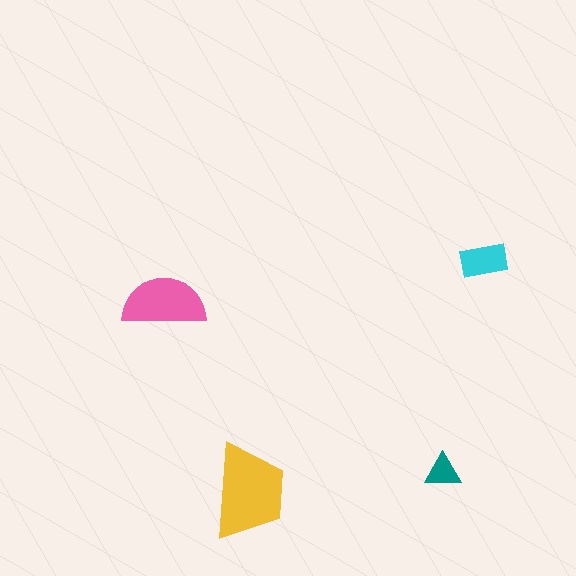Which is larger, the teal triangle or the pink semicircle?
The pink semicircle.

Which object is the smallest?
The teal triangle.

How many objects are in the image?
There are 4 objects in the image.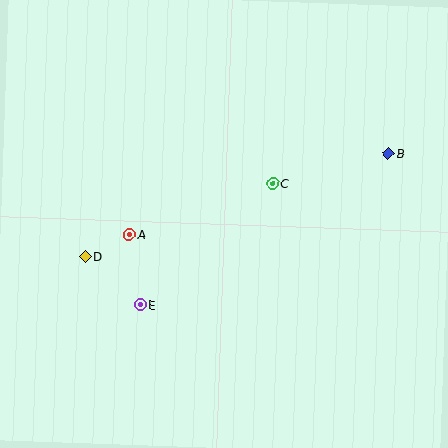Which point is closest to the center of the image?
Point C at (273, 183) is closest to the center.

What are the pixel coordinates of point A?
Point A is at (129, 235).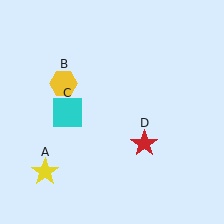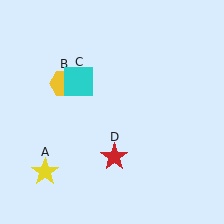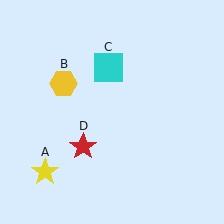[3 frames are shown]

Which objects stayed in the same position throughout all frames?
Yellow star (object A) and yellow hexagon (object B) remained stationary.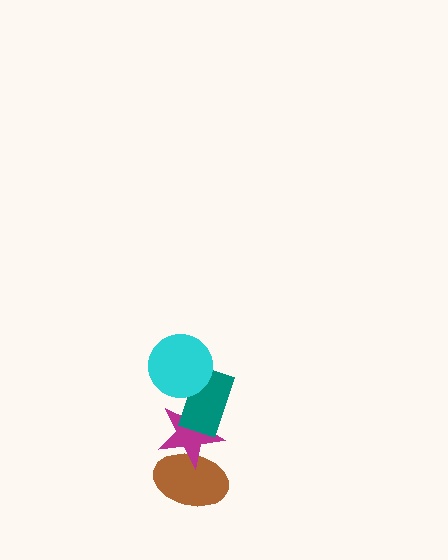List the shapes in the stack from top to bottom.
From top to bottom: the cyan circle, the teal rectangle, the magenta star, the brown ellipse.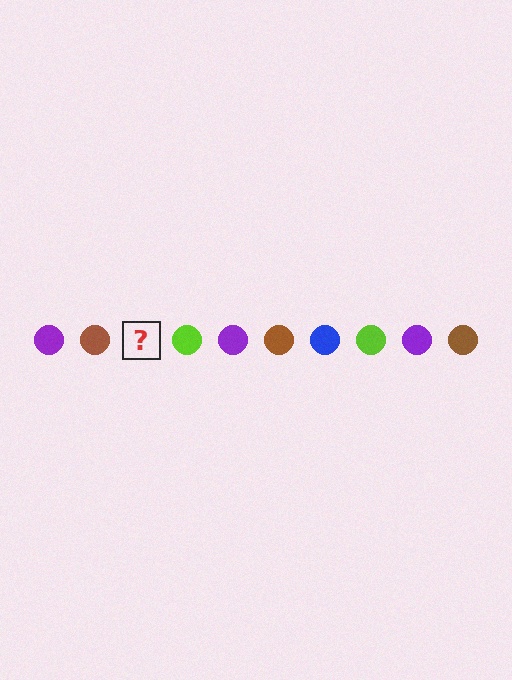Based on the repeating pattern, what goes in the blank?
The blank should be a blue circle.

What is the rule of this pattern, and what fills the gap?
The rule is that the pattern cycles through purple, brown, blue, lime circles. The gap should be filled with a blue circle.